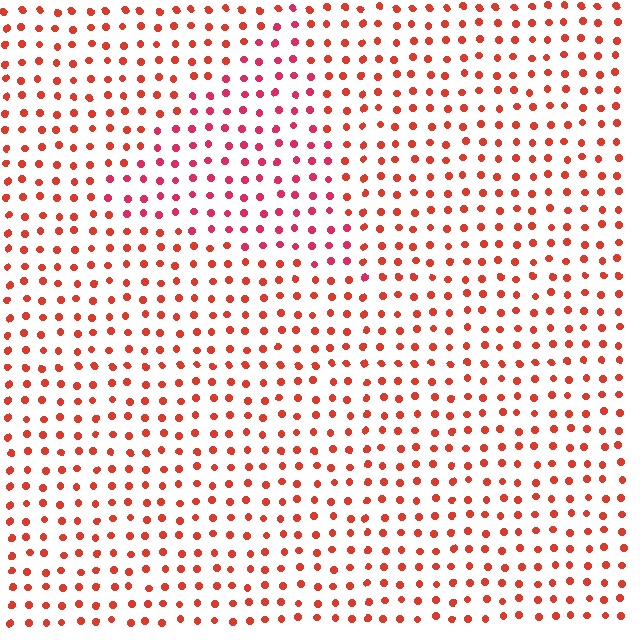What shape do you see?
I see a triangle.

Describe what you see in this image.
The image is filled with small red elements in a uniform arrangement. A triangle-shaped region is visible where the elements are tinted to a slightly different hue, forming a subtle color boundary.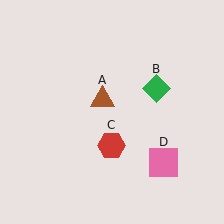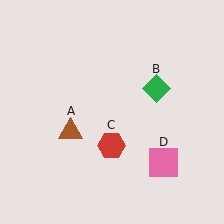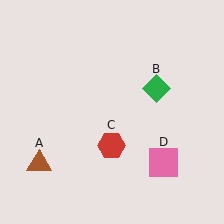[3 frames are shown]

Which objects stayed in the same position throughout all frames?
Green diamond (object B) and red hexagon (object C) and pink square (object D) remained stationary.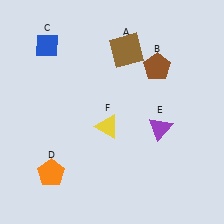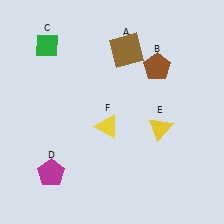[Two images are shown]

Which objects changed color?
C changed from blue to green. D changed from orange to magenta. E changed from purple to yellow.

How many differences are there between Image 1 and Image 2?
There are 3 differences between the two images.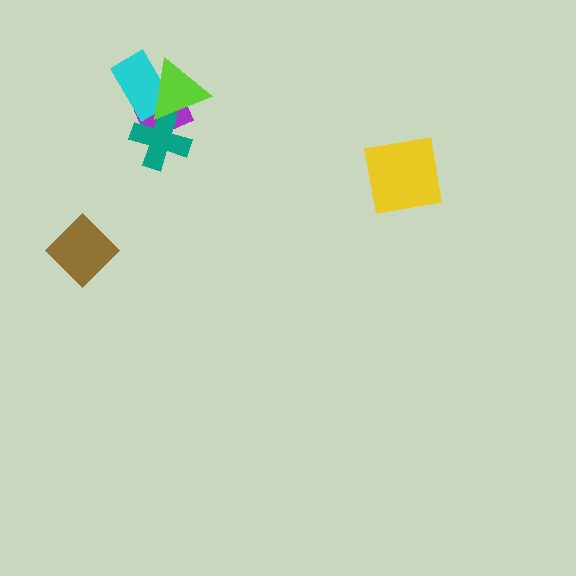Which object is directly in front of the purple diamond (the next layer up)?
The teal cross is directly in front of the purple diamond.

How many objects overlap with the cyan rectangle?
2 objects overlap with the cyan rectangle.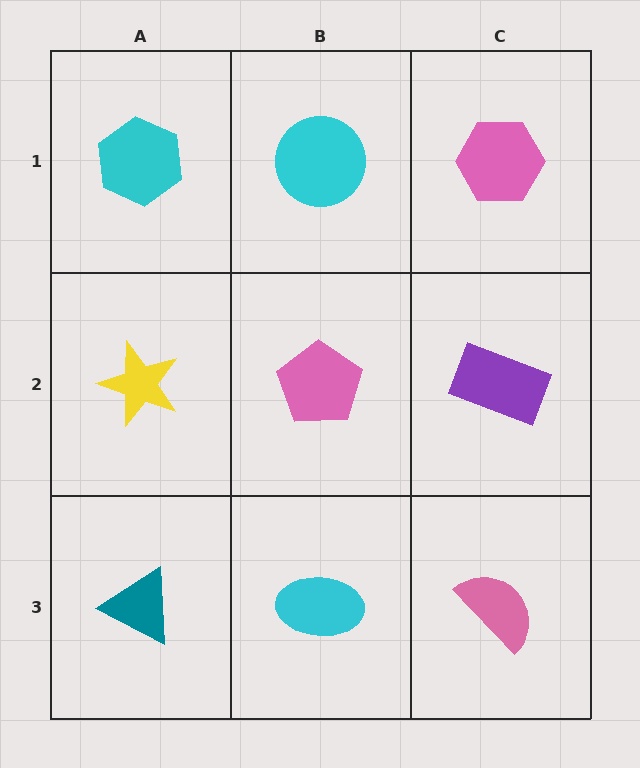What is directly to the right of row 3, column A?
A cyan ellipse.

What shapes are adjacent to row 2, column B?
A cyan circle (row 1, column B), a cyan ellipse (row 3, column B), a yellow star (row 2, column A), a purple rectangle (row 2, column C).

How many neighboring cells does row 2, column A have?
3.